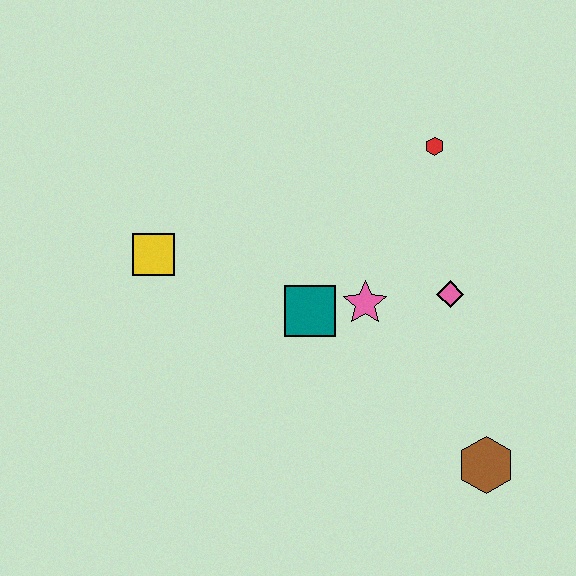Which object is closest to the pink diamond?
The pink star is closest to the pink diamond.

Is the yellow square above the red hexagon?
No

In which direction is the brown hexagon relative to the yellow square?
The brown hexagon is to the right of the yellow square.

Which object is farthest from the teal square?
The brown hexagon is farthest from the teal square.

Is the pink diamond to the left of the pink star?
No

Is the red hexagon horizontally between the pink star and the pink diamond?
Yes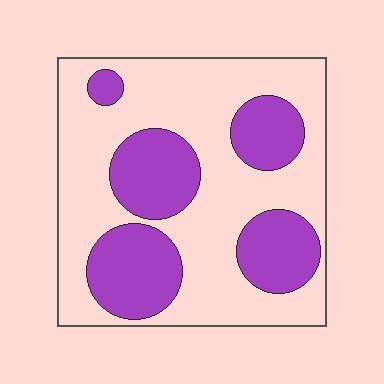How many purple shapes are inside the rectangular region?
5.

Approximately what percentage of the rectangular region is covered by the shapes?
Approximately 35%.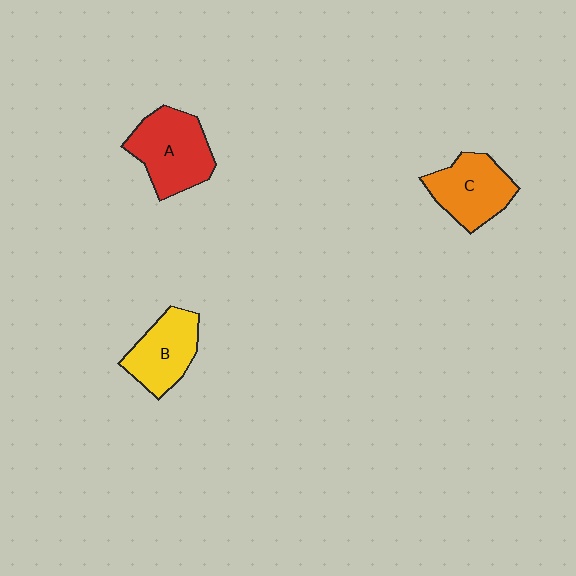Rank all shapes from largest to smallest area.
From largest to smallest: A (red), C (orange), B (yellow).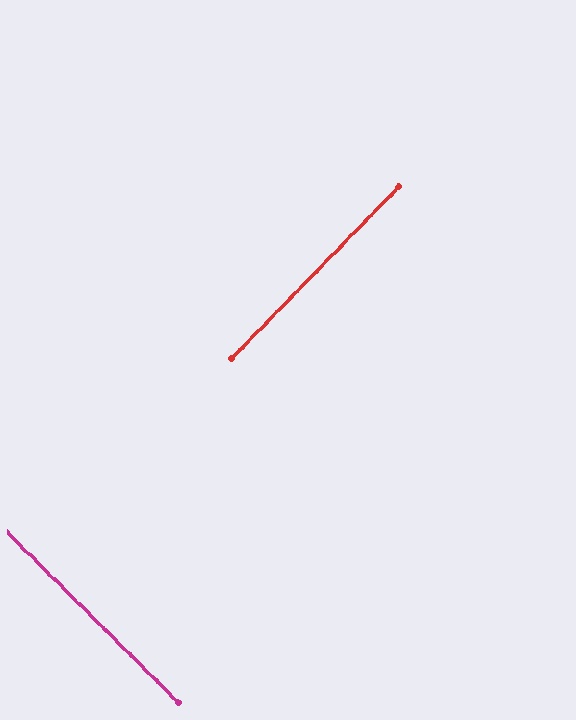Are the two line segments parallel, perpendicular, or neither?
Perpendicular — they meet at approximately 90°.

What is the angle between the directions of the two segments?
Approximately 90 degrees.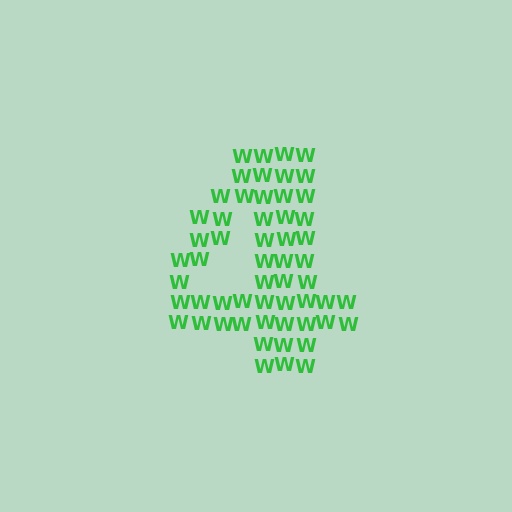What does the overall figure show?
The overall figure shows the digit 4.